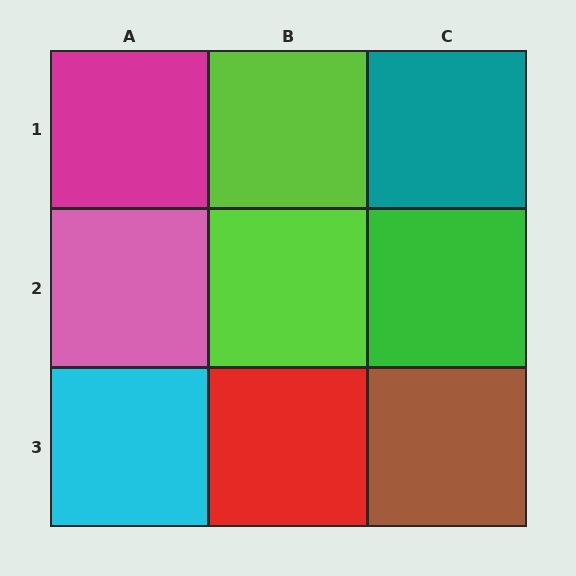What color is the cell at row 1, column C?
Teal.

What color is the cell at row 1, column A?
Magenta.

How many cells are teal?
1 cell is teal.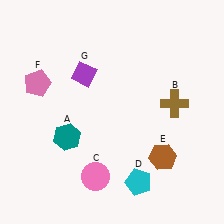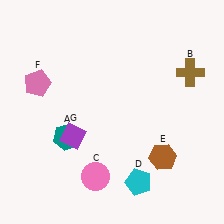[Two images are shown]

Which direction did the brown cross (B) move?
The brown cross (B) moved up.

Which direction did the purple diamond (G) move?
The purple diamond (G) moved down.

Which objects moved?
The objects that moved are: the brown cross (B), the purple diamond (G).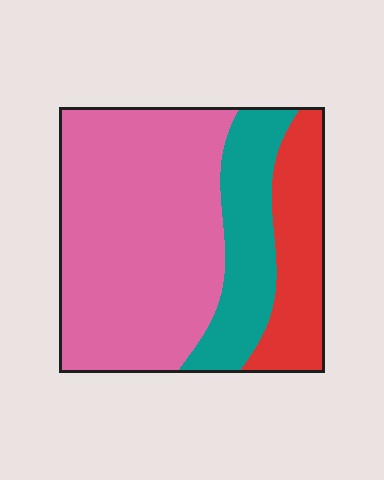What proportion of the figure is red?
Red covers 20% of the figure.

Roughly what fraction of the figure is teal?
Teal takes up about one fifth (1/5) of the figure.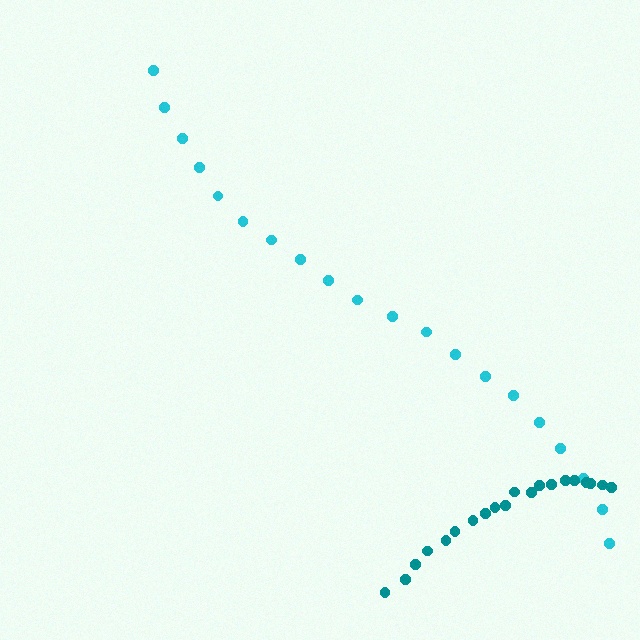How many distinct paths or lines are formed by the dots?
There are 2 distinct paths.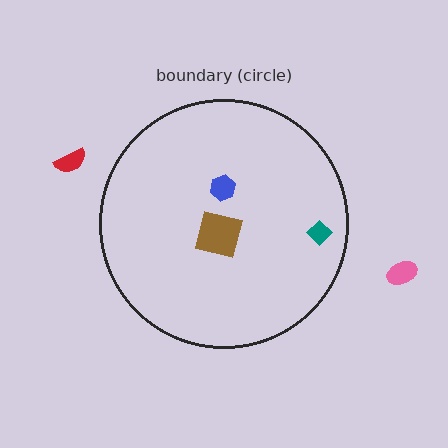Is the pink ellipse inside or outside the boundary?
Outside.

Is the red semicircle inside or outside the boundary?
Outside.